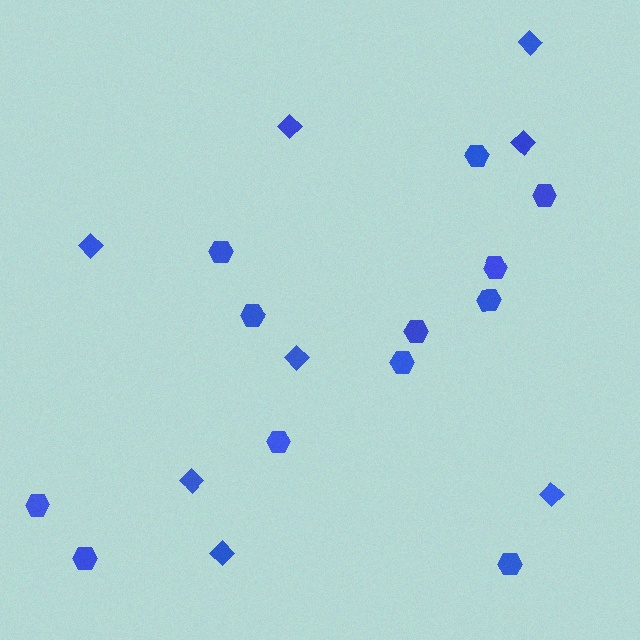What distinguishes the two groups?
There are 2 groups: one group of hexagons (12) and one group of diamonds (8).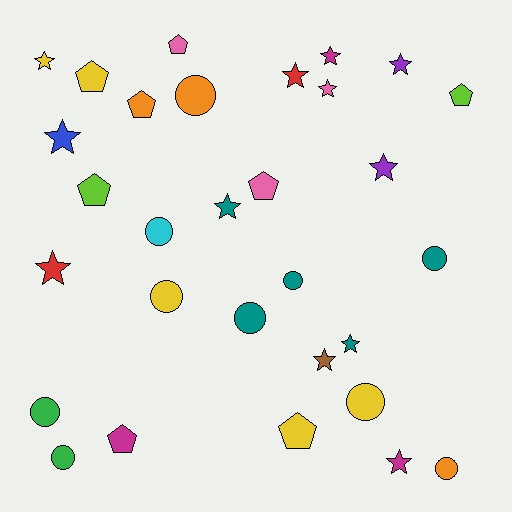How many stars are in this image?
There are 12 stars.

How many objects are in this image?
There are 30 objects.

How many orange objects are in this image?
There are 3 orange objects.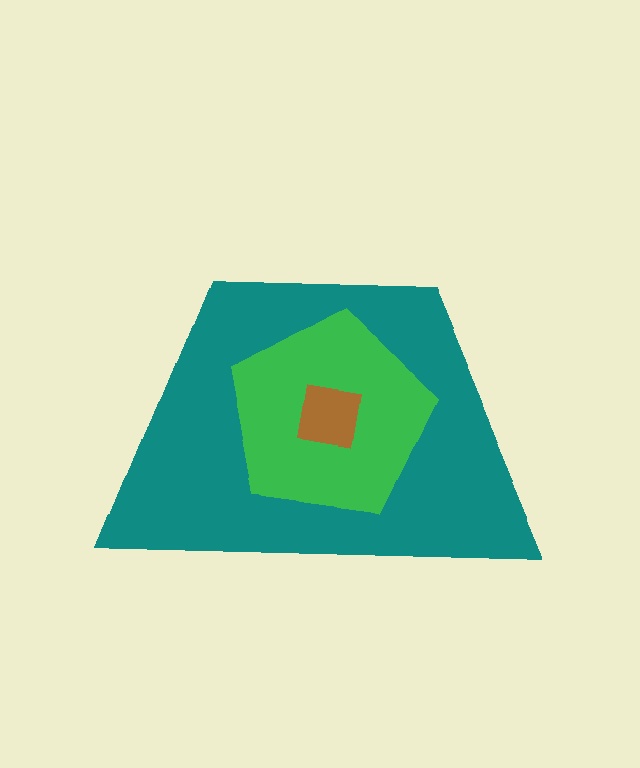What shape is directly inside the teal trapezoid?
The green pentagon.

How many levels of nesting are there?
3.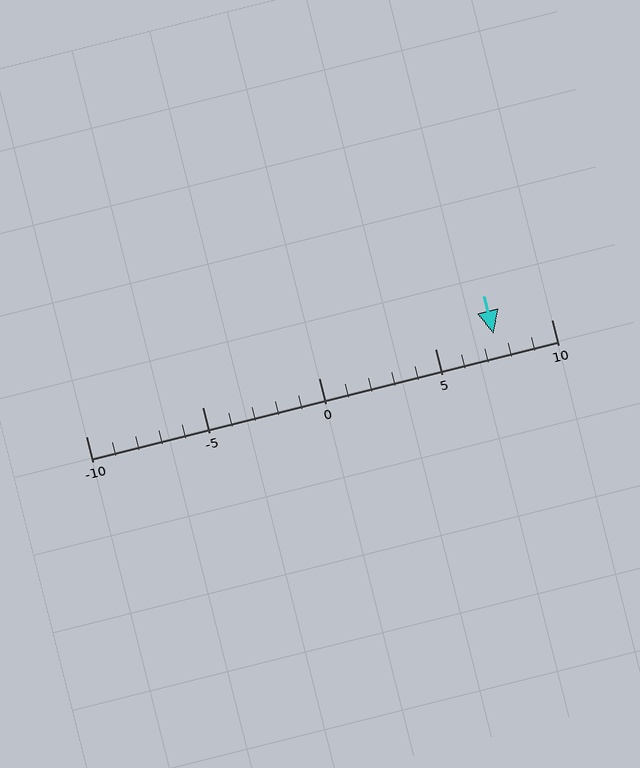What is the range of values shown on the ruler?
The ruler shows values from -10 to 10.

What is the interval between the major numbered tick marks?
The major tick marks are spaced 5 units apart.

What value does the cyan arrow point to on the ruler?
The cyan arrow points to approximately 8.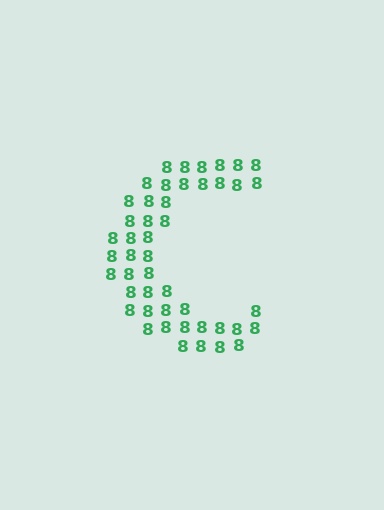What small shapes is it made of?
It is made of small digit 8's.